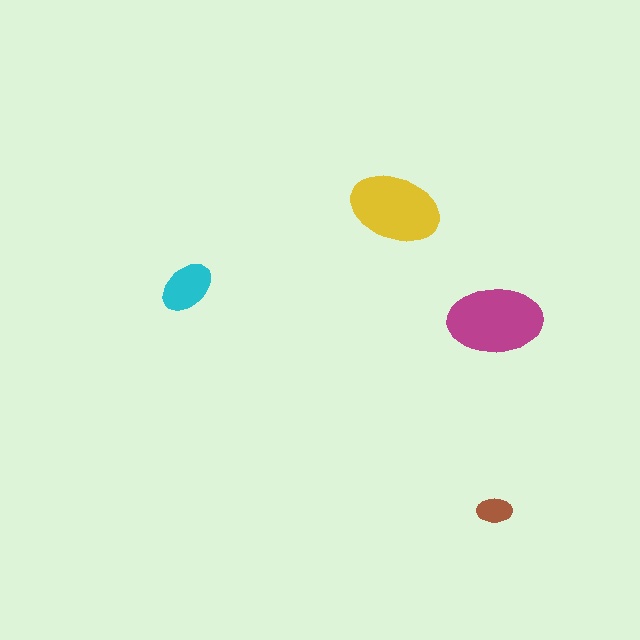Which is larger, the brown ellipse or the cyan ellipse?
The cyan one.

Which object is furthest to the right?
The magenta ellipse is rightmost.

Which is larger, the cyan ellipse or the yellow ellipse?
The yellow one.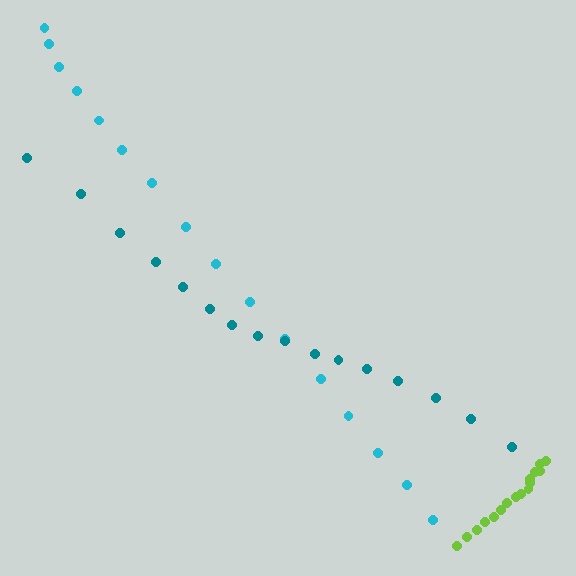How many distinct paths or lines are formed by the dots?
There are 3 distinct paths.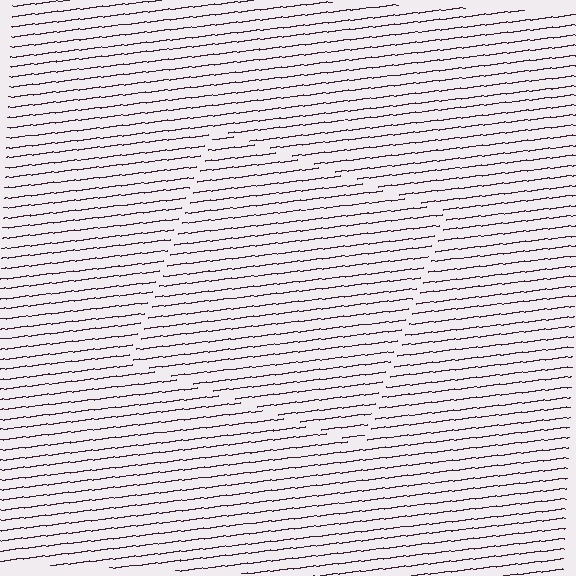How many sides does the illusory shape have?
4 sides — the line-ends trace a square.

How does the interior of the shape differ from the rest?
The interior of the shape contains the same grating, shifted by half a period — the contour is defined by the phase discontinuity where line-ends from the inner and outer gratings abut.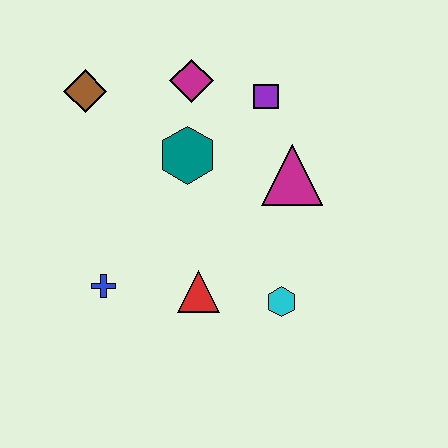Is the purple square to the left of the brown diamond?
No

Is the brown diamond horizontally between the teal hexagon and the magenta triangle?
No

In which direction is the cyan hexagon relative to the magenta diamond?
The cyan hexagon is below the magenta diamond.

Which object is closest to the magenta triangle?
The purple square is closest to the magenta triangle.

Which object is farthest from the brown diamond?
The cyan hexagon is farthest from the brown diamond.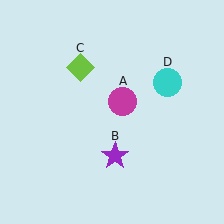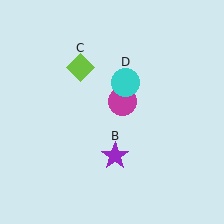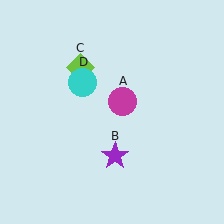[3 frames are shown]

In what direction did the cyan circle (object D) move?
The cyan circle (object D) moved left.